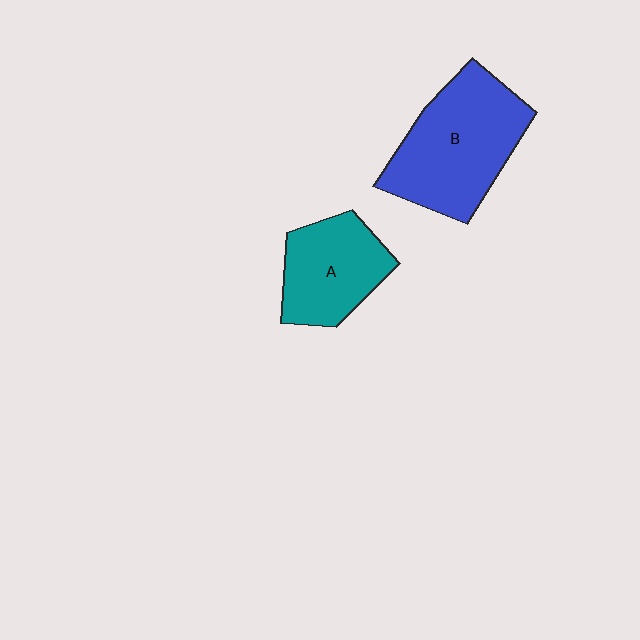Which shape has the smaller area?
Shape A (teal).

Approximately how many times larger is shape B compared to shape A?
Approximately 1.5 times.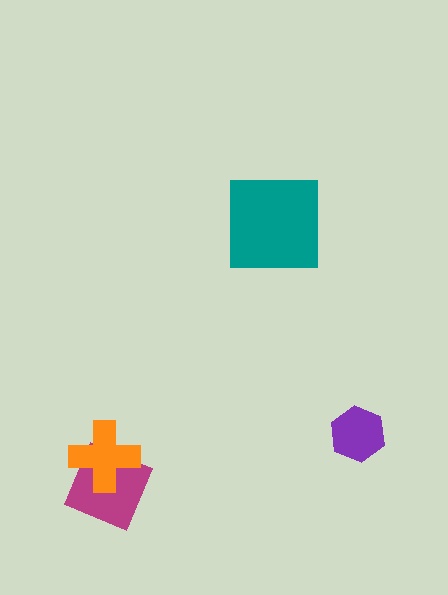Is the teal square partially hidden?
No, no other shape covers it.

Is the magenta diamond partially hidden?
Yes, it is partially covered by another shape.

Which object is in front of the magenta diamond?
The orange cross is in front of the magenta diamond.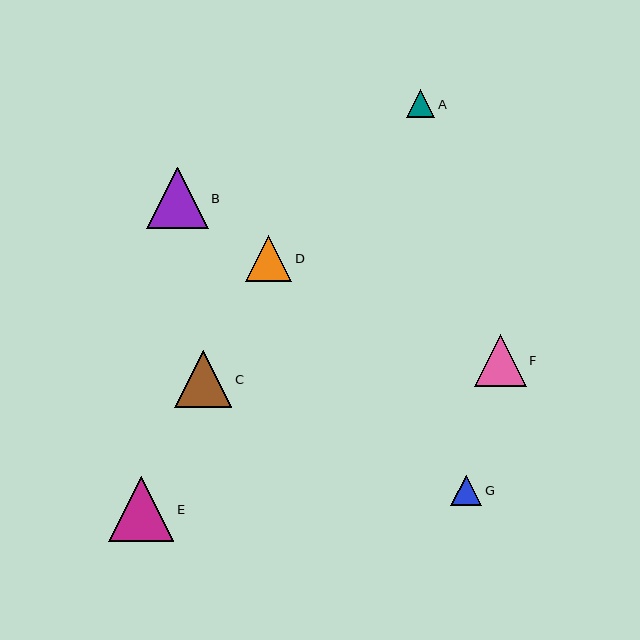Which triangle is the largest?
Triangle E is the largest with a size of approximately 65 pixels.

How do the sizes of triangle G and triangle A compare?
Triangle G and triangle A are approximately the same size.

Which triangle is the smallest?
Triangle A is the smallest with a size of approximately 28 pixels.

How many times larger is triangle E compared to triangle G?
Triangle E is approximately 2.1 times the size of triangle G.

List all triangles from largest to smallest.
From largest to smallest: E, B, C, F, D, G, A.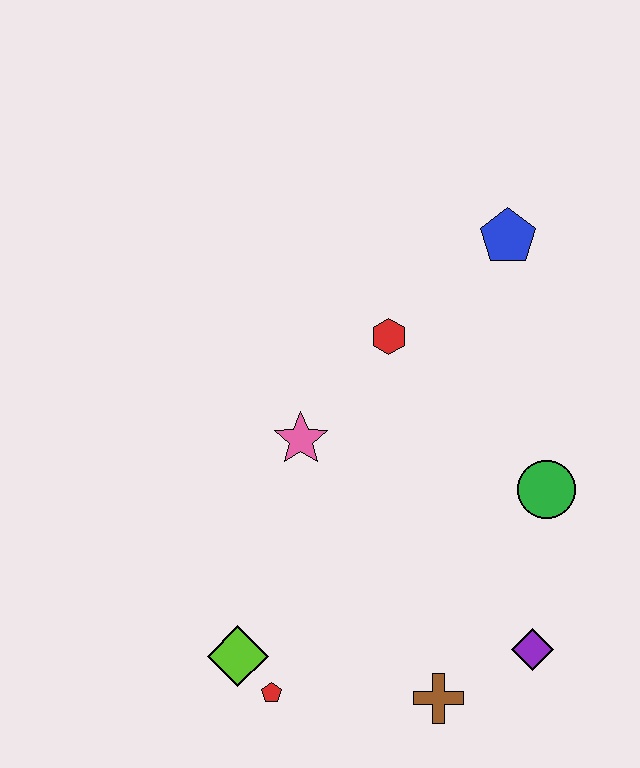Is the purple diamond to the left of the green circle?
Yes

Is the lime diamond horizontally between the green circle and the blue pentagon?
No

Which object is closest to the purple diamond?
The brown cross is closest to the purple diamond.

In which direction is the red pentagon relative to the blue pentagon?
The red pentagon is below the blue pentagon.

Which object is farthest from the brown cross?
The blue pentagon is farthest from the brown cross.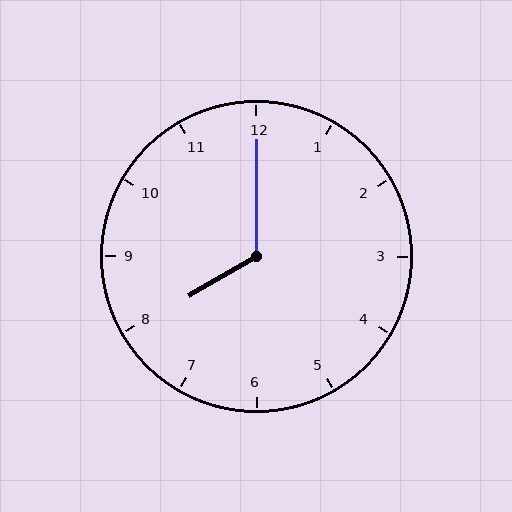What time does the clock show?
8:00.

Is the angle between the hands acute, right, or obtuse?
It is obtuse.